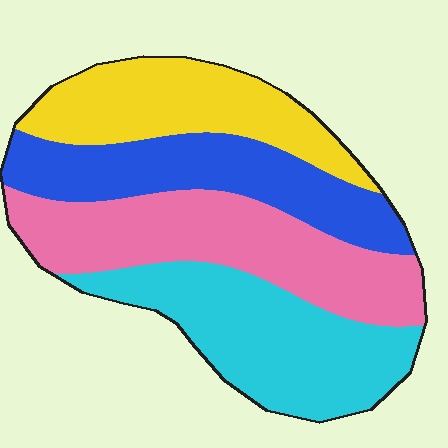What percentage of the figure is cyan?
Cyan covers 27% of the figure.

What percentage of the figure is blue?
Blue takes up about one quarter (1/4) of the figure.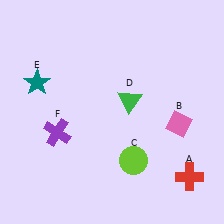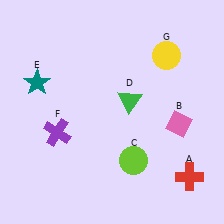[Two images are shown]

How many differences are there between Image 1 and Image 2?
There is 1 difference between the two images.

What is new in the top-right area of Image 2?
A yellow circle (G) was added in the top-right area of Image 2.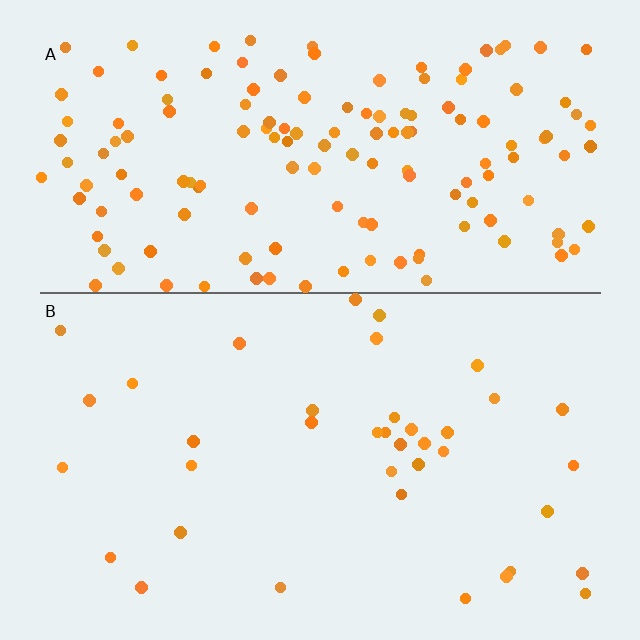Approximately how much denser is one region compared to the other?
Approximately 3.9× — region A over region B.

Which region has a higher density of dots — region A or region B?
A (the top).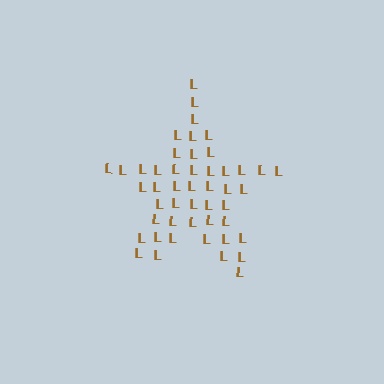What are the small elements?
The small elements are letter L's.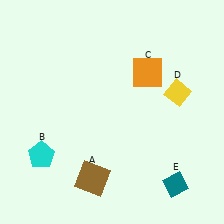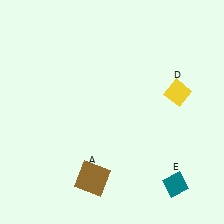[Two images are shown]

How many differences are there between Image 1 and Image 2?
There are 2 differences between the two images.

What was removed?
The orange square (C), the cyan pentagon (B) were removed in Image 2.